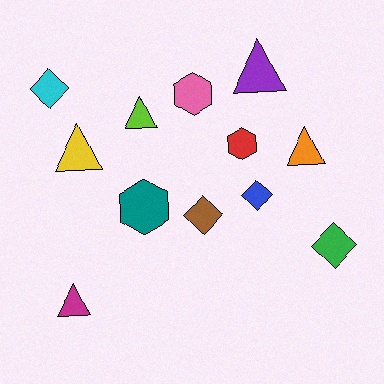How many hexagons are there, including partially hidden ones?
There are 3 hexagons.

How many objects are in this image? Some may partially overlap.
There are 12 objects.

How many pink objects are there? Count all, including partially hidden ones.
There is 1 pink object.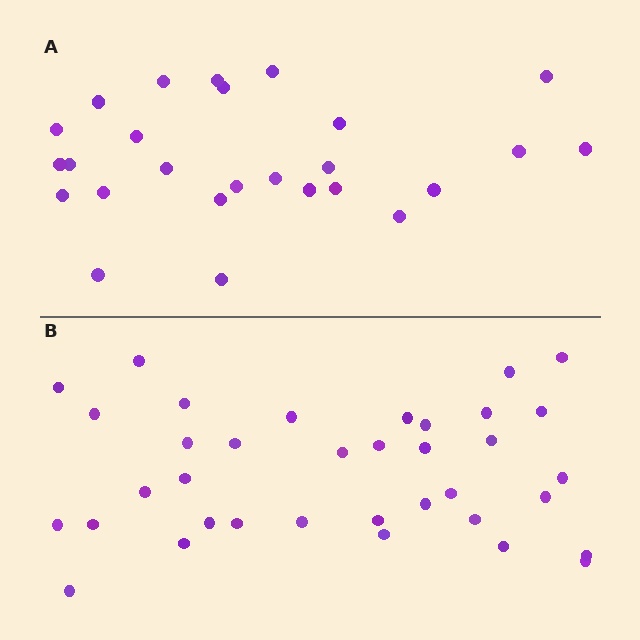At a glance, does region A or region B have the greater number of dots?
Region B (the bottom region) has more dots.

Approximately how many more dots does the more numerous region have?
Region B has roughly 10 or so more dots than region A.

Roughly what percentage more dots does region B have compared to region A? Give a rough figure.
About 40% more.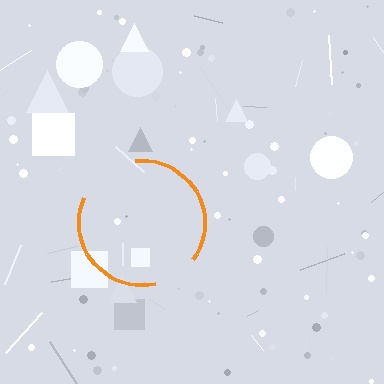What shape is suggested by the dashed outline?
The dashed outline suggests a circle.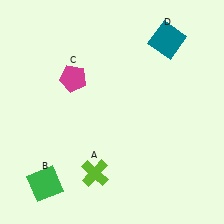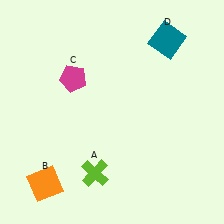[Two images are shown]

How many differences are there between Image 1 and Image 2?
There is 1 difference between the two images.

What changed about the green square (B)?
In Image 1, B is green. In Image 2, it changed to orange.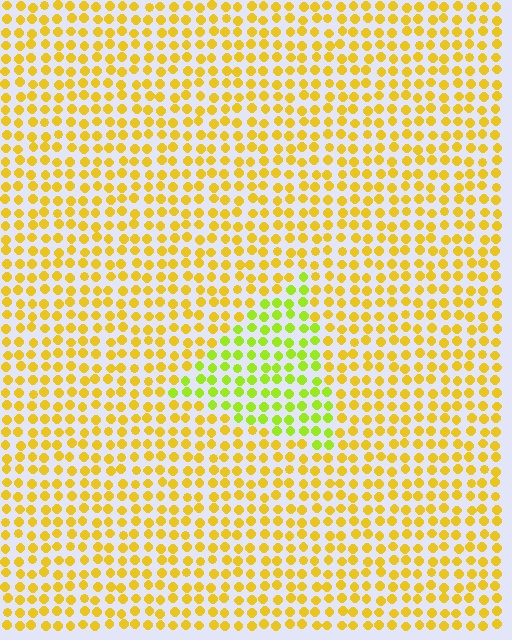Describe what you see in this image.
The image is filled with small yellow elements in a uniform arrangement. A triangle-shaped region is visible where the elements are tinted to a slightly different hue, forming a subtle color boundary.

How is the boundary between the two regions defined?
The boundary is defined purely by a slight shift in hue (about 35 degrees). Spacing, size, and orientation are identical on both sides.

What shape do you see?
I see a triangle.